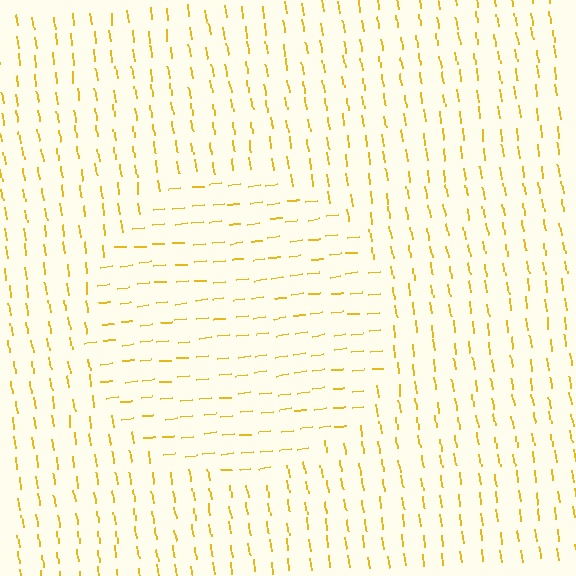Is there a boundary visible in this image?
Yes, there is a texture boundary formed by a change in line orientation.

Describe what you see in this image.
The image is filled with small yellow line segments. A circle region in the image has lines oriented differently from the surrounding lines, creating a visible texture boundary.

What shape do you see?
I see a circle.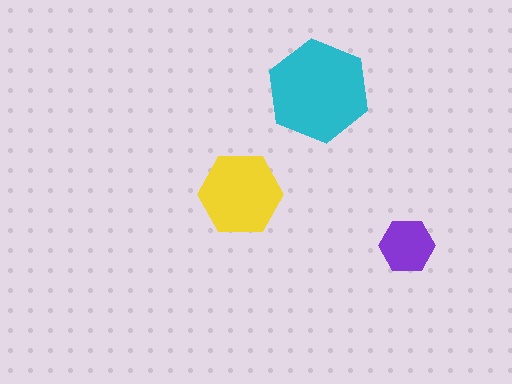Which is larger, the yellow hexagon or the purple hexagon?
The yellow one.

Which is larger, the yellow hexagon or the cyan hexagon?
The cyan one.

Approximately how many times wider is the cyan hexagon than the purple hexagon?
About 2 times wider.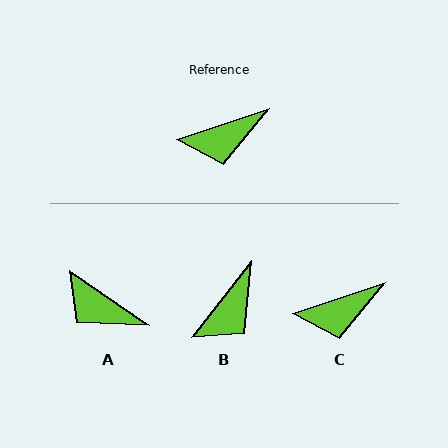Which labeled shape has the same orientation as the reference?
C.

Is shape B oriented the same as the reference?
No, it is off by about 33 degrees.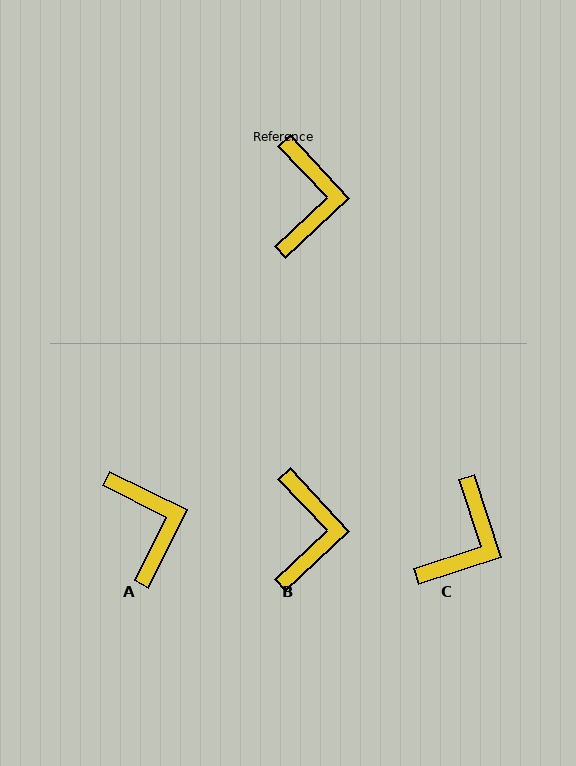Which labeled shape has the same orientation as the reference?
B.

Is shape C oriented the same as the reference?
No, it is off by about 25 degrees.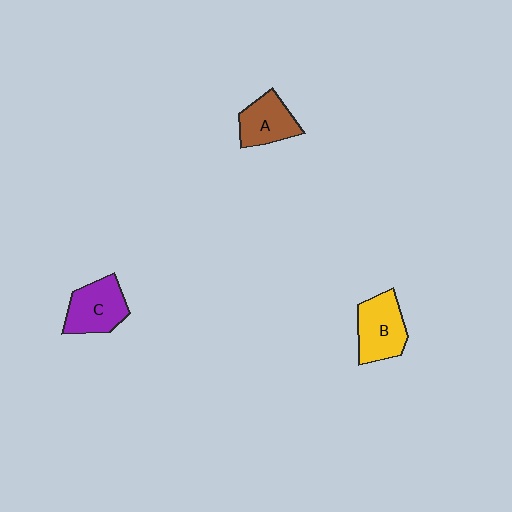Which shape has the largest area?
Shape B (yellow).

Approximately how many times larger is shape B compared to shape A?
Approximately 1.2 times.